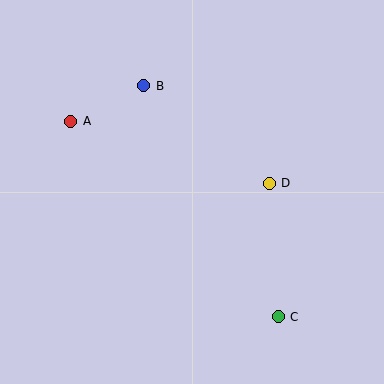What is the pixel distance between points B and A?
The distance between B and A is 81 pixels.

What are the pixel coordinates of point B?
Point B is at (144, 86).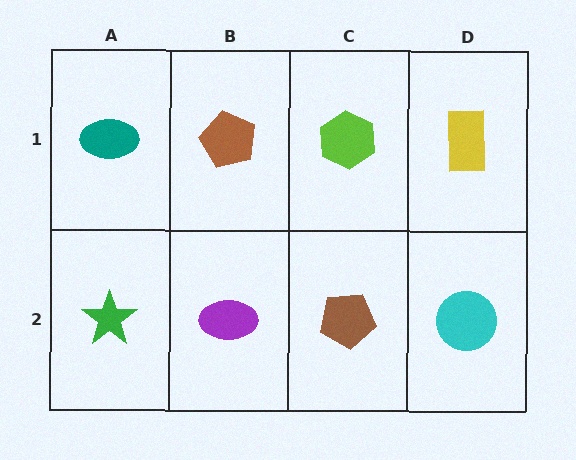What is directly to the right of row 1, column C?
A yellow rectangle.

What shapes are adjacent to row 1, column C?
A brown pentagon (row 2, column C), a brown pentagon (row 1, column B), a yellow rectangle (row 1, column D).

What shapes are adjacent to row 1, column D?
A cyan circle (row 2, column D), a lime hexagon (row 1, column C).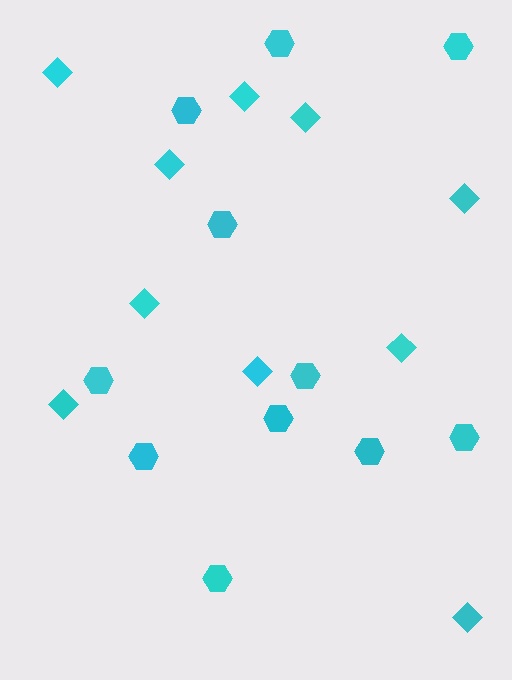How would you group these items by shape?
There are 2 groups: one group of diamonds (10) and one group of hexagons (11).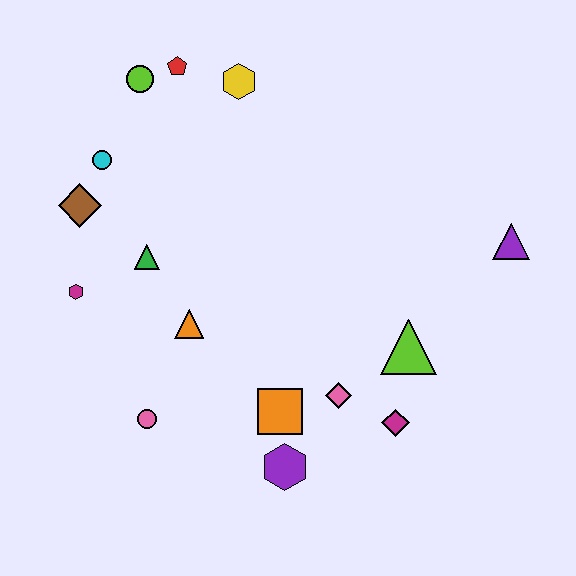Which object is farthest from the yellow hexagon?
The purple hexagon is farthest from the yellow hexagon.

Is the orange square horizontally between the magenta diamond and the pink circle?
Yes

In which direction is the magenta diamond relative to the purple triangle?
The magenta diamond is below the purple triangle.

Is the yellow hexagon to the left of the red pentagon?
No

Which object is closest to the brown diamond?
The cyan circle is closest to the brown diamond.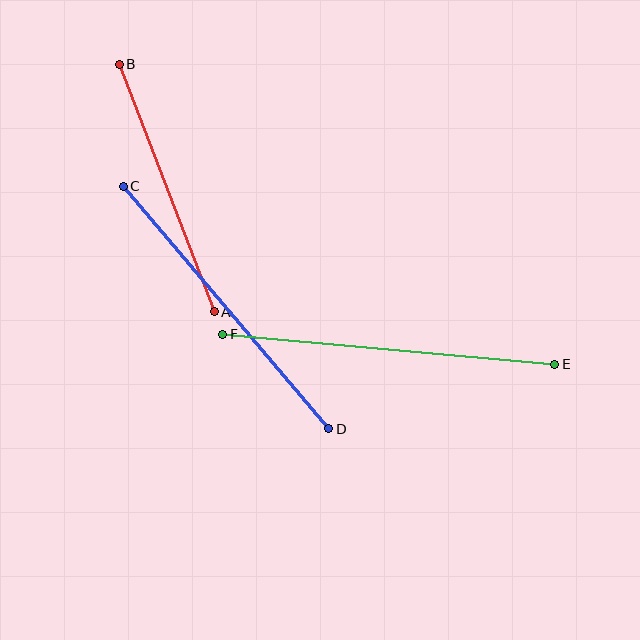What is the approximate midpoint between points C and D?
The midpoint is at approximately (226, 307) pixels.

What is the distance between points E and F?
The distance is approximately 333 pixels.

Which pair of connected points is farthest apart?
Points E and F are farthest apart.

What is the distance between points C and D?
The distance is approximately 318 pixels.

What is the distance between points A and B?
The distance is approximately 265 pixels.